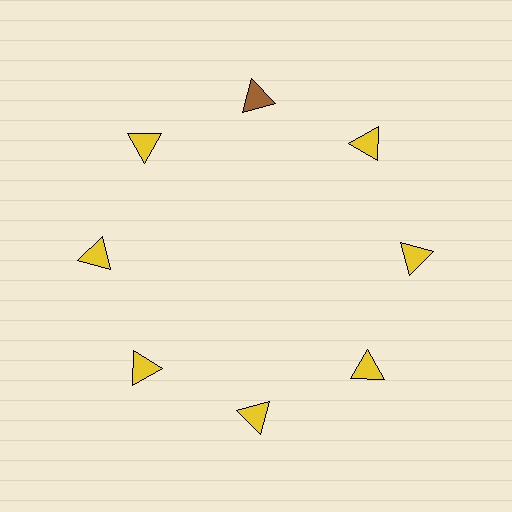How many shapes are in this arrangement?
There are 8 shapes arranged in a ring pattern.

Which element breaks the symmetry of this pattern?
The brown triangle at roughly the 12 o'clock position breaks the symmetry. All other shapes are yellow triangles.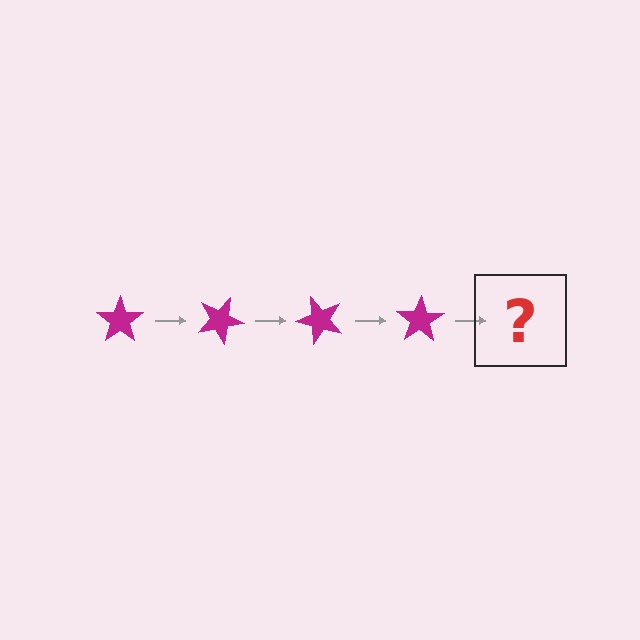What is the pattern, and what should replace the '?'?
The pattern is that the star rotates 25 degrees each step. The '?' should be a magenta star rotated 100 degrees.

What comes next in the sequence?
The next element should be a magenta star rotated 100 degrees.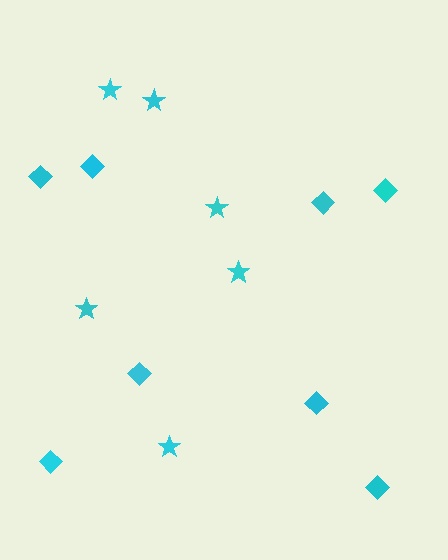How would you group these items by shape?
There are 2 groups: one group of stars (6) and one group of diamonds (8).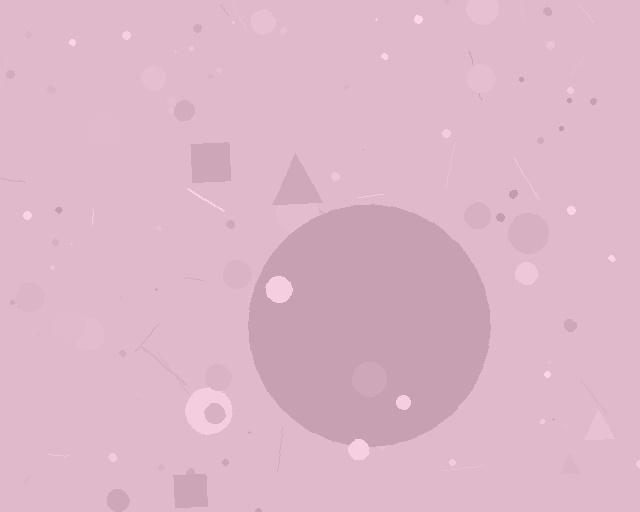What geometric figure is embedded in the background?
A circle is embedded in the background.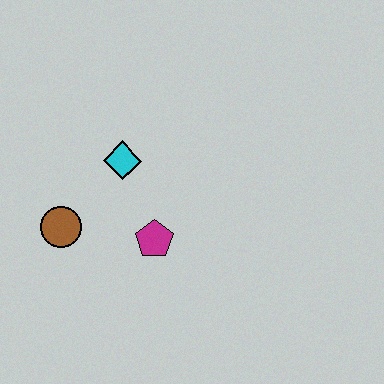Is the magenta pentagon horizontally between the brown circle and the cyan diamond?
No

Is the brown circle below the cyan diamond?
Yes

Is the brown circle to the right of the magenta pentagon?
No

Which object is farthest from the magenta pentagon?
The brown circle is farthest from the magenta pentagon.